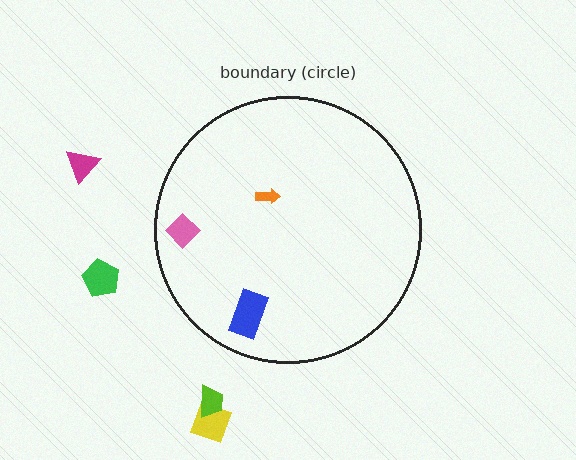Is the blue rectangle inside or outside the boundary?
Inside.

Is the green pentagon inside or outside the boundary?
Outside.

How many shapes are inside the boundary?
3 inside, 4 outside.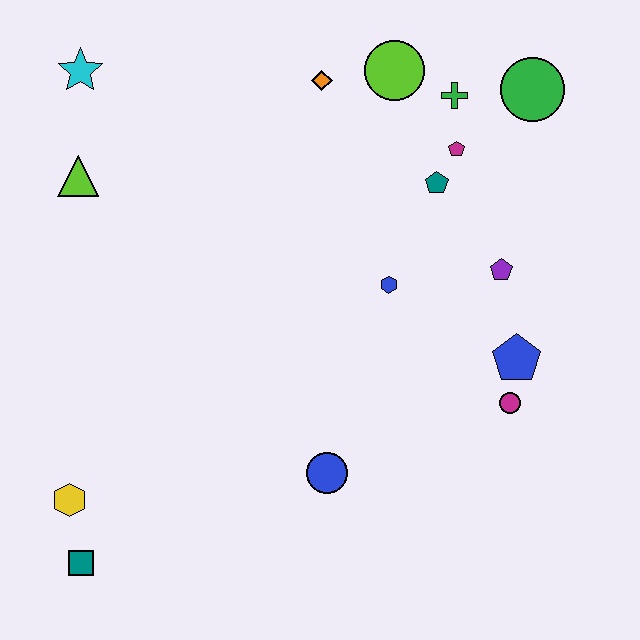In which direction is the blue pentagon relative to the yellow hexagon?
The blue pentagon is to the right of the yellow hexagon.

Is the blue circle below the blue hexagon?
Yes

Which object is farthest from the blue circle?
The cyan star is farthest from the blue circle.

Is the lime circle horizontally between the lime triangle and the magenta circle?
Yes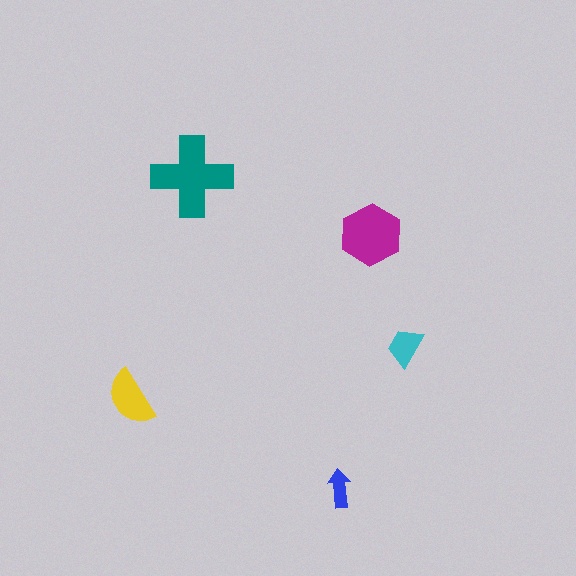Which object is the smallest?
The blue arrow.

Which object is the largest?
The teal cross.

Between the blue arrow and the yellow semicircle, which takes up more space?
The yellow semicircle.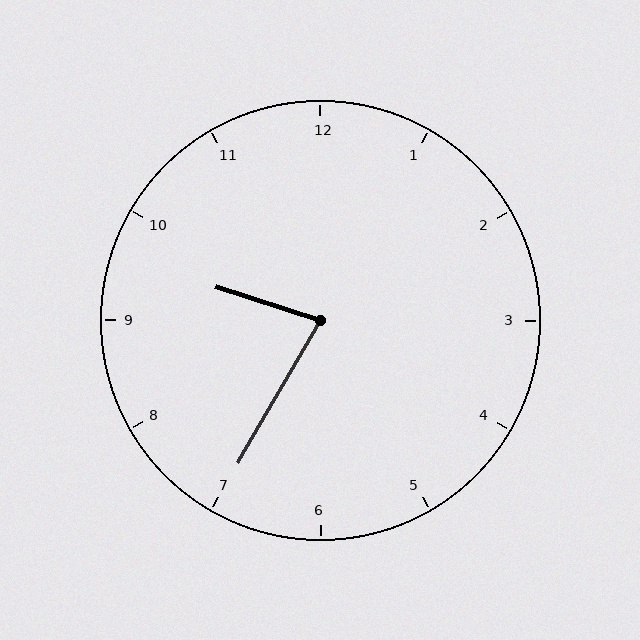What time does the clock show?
9:35.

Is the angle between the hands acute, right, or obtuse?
It is acute.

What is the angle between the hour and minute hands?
Approximately 78 degrees.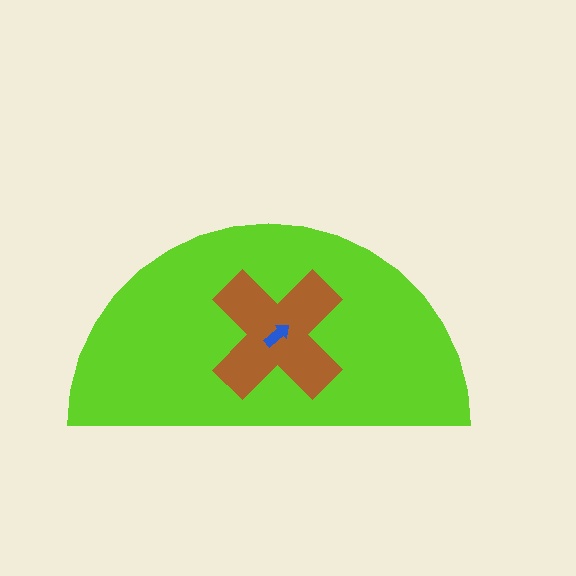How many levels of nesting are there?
3.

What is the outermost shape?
The lime semicircle.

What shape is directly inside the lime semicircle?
The brown cross.